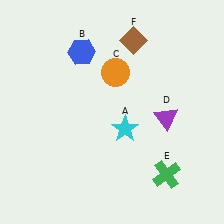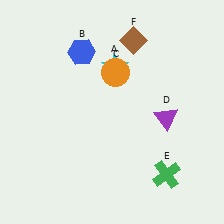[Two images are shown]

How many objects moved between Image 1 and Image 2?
1 object moved between the two images.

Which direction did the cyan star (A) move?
The cyan star (A) moved up.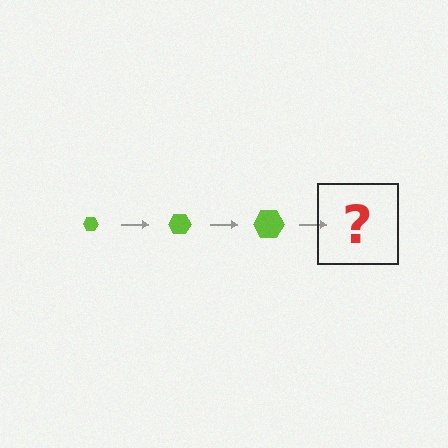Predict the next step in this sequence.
The next step is a lime hexagon, larger than the previous one.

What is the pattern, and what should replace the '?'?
The pattern is that the hexagon gets progressively larger each step. The '?' should be a lime hexagon, larger than the previous one.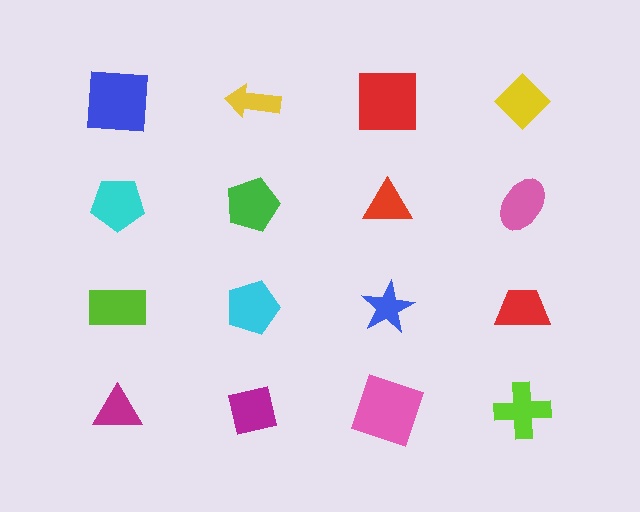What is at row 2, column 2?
A green pentagon.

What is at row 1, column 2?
A yellow arrow.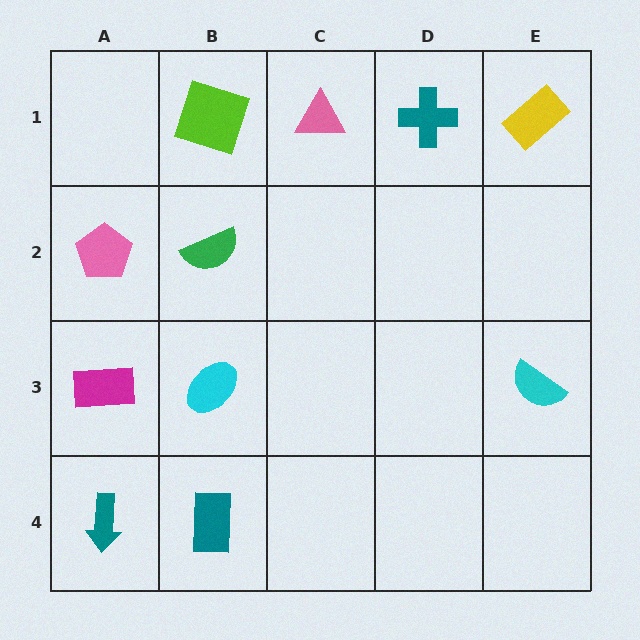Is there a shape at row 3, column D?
No, that cell is empty.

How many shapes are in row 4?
2 shapes.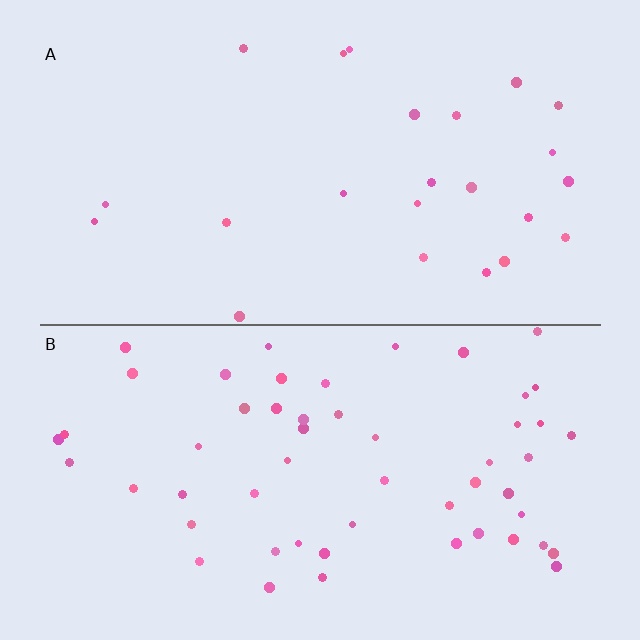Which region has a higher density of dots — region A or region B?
B (the bottom).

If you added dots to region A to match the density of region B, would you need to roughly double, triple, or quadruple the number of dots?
Approximately double.